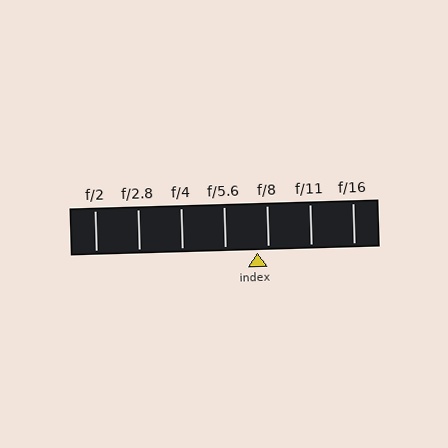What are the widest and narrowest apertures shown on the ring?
The widest aperture shown is f/2 and the narrowest is f/16.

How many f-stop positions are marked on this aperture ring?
There are 7 f-stop positions marked.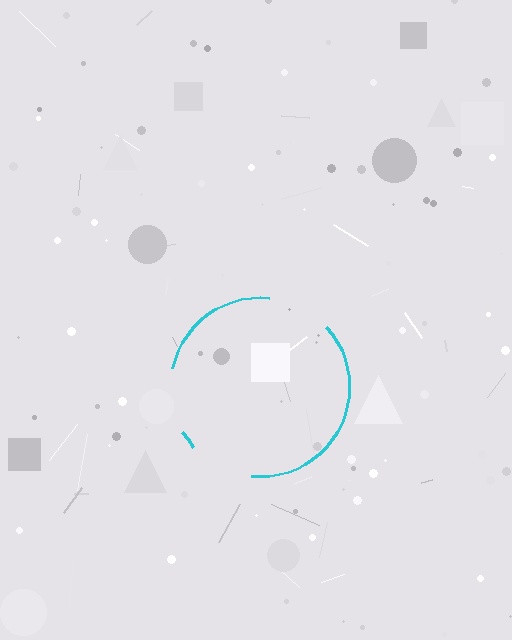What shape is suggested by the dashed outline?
The dashed outline suggests a circle.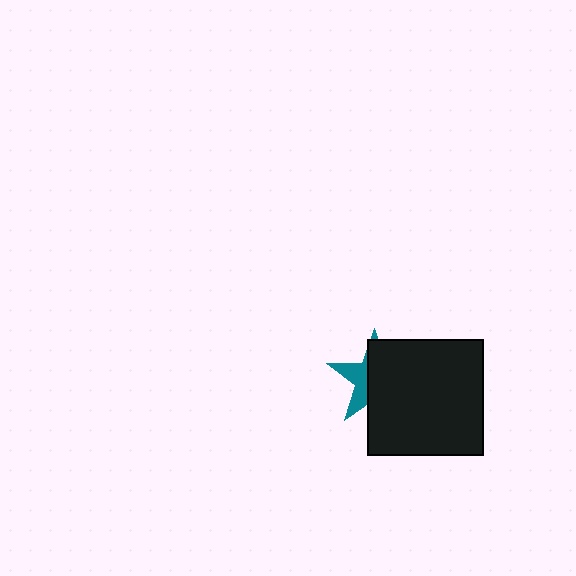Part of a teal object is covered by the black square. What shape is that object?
It is a star.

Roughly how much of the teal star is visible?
A small part of it is visible (roughly 37%).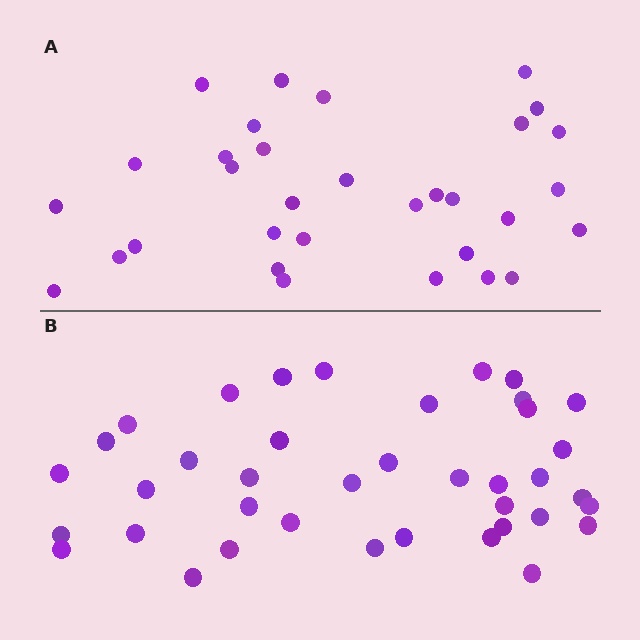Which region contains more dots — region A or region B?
Region B (the bottom region) has more dots.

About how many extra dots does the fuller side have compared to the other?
Region B has roughly 8 or so more dots than region A.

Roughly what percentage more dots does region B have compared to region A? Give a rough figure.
About 20% more.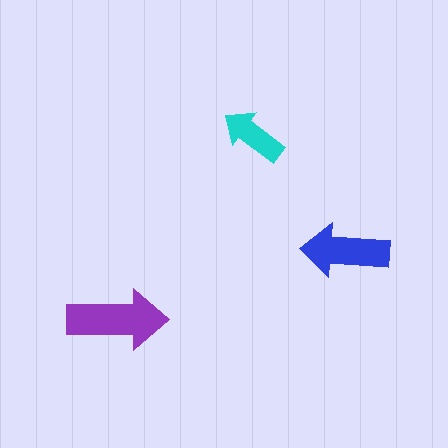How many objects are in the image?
There are 3 objects in the image.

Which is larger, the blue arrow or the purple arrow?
The purple one.